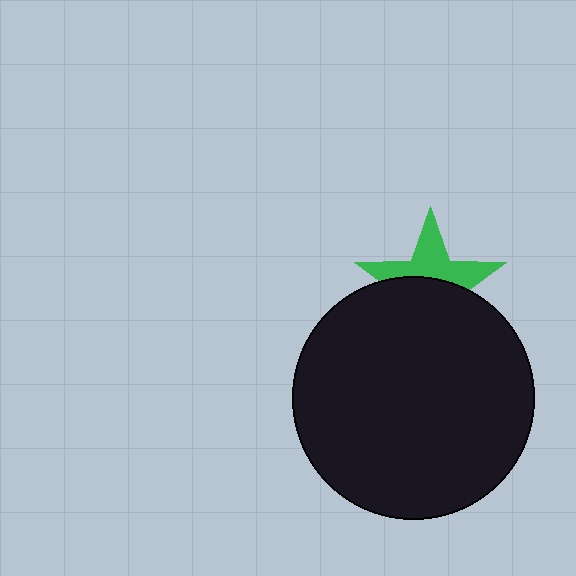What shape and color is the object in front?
The object in front is a black circle.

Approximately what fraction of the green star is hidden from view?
Roughly 54% of the green star is hidden behind the black circle.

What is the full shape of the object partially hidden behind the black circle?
The partially hidden object is a green star.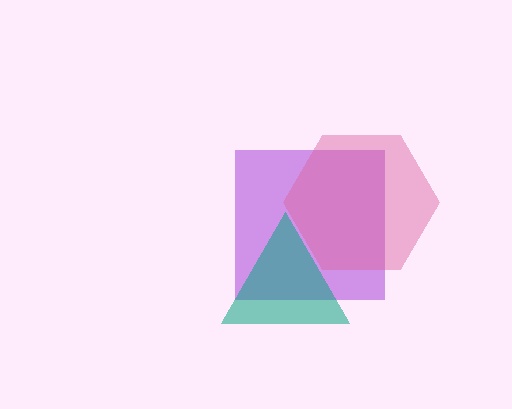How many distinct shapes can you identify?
There are 3 distinct shapes: a purple square, a teal triangle, a pink hexagon.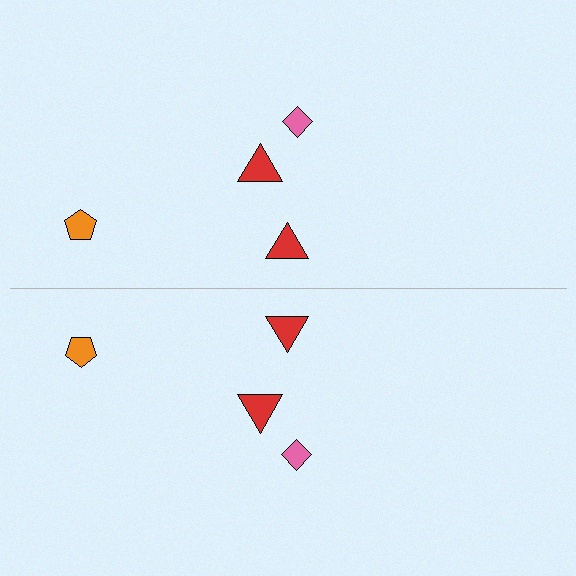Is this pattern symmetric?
Yes, this pattern has bilateral (reflection) symmetry.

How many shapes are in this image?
There are 8 shapes in this image.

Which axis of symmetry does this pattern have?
The pattern has a horizontal axis of symmetry running through the center of the image.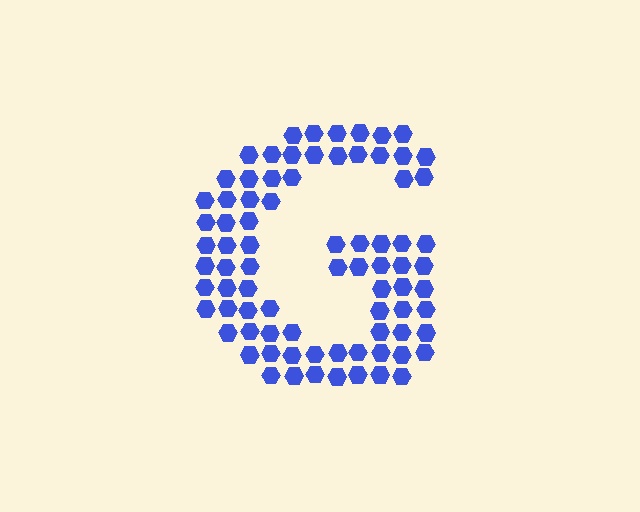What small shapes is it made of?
It is made of small hexagons.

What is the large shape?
The large shape is the letter G.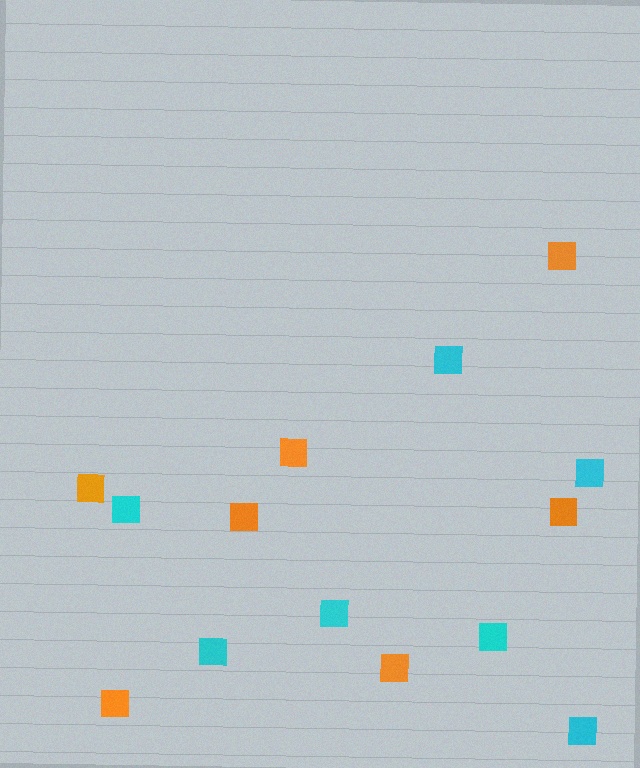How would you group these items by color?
There are 2 groups: one group of cyan squares (7) and one group of orange squares (7).